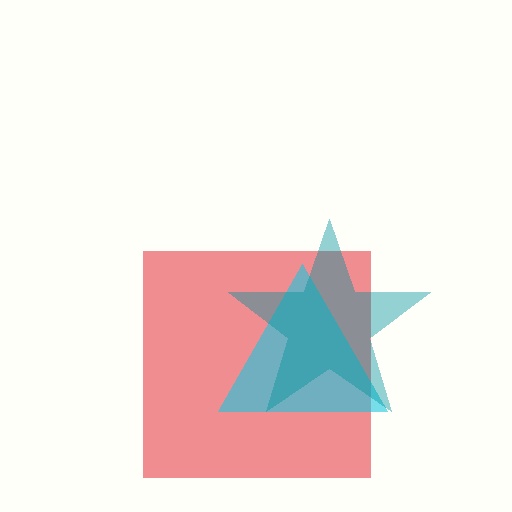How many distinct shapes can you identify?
There are 3 distinct shapes: a red square, a cyan triangle, a teal star.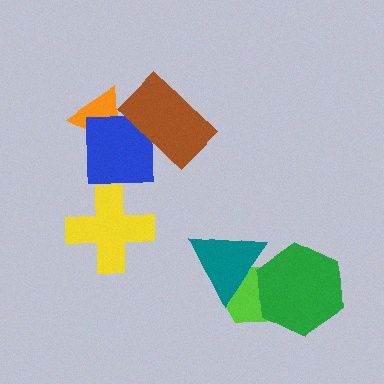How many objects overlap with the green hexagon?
2 objects overlap with the green hexagon.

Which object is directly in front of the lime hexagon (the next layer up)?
The teal triangle is directly in front of the lime hexagon.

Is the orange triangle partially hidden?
Yes, it is partially covered by another shape.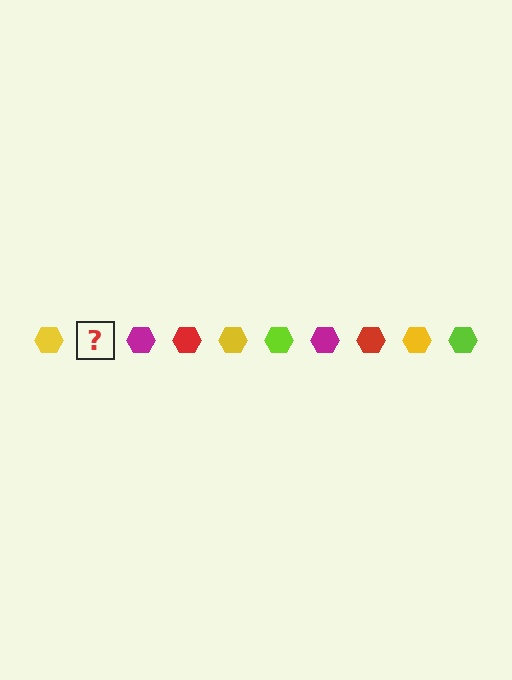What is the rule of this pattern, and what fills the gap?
The rule is that the pattern cycles through yellow, lime, magenta, red hexagons. The gap should be filled with a lime hexagon.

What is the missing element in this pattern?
The missing element is a lime hexagon.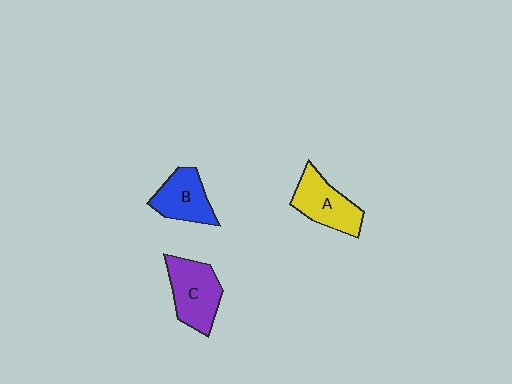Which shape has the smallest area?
Shape B (blue).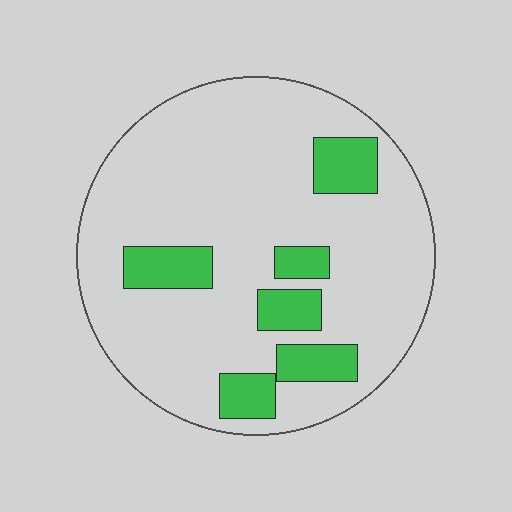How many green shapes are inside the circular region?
6.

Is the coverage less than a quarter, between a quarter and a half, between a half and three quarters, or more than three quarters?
Less than a quarter.